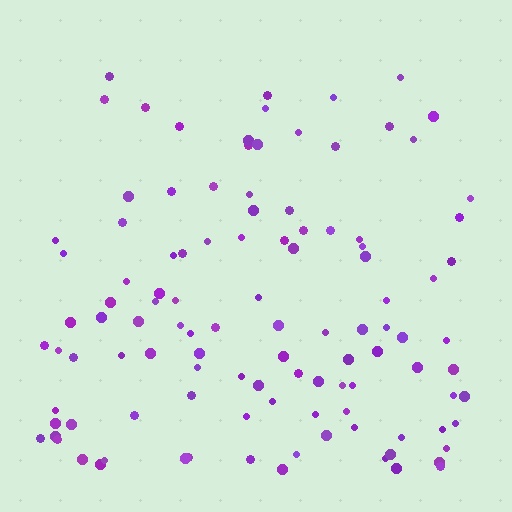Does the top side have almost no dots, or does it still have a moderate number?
Still a moderate number, just noticeably fewer than the bottom.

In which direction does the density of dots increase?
From top to bottom, with the bottom side densest.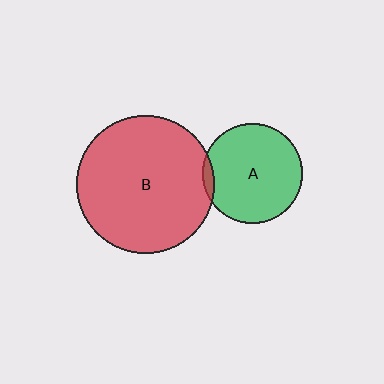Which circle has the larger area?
Circle B (red).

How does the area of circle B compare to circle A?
Approximately 1.9 times.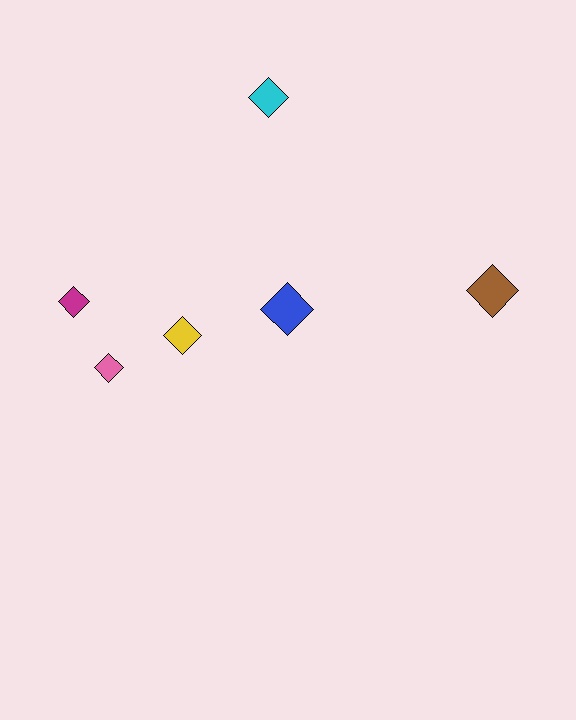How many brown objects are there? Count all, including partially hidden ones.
There is 1 brown object.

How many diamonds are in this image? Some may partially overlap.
There are 6 diamonds.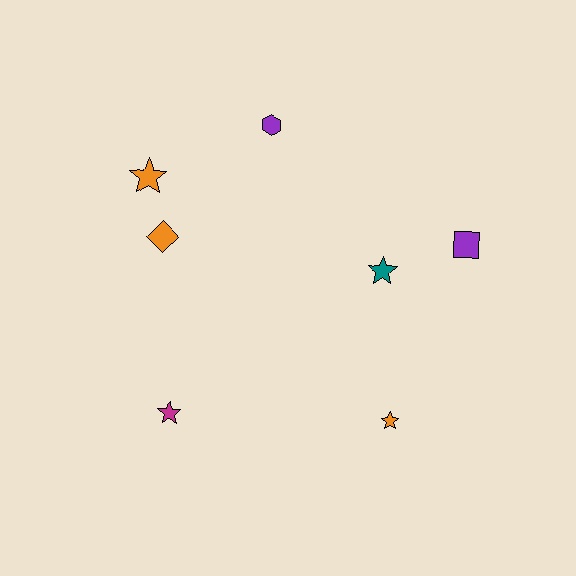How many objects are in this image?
There are 7 objects.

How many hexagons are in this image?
There is 1 hexagon.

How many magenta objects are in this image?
There is 1 magenta object.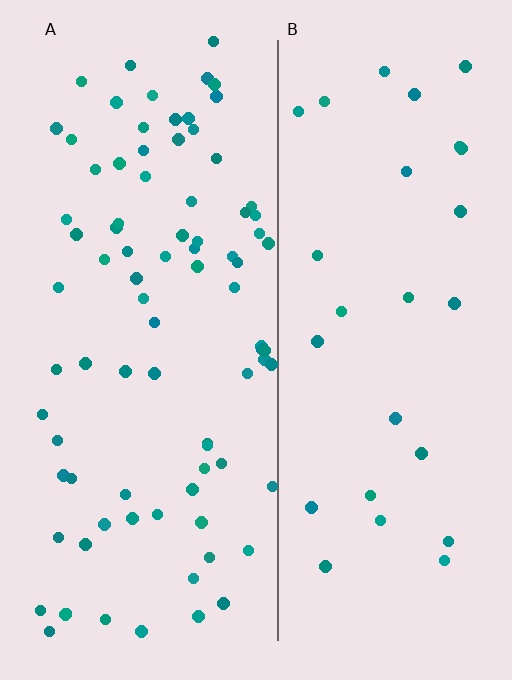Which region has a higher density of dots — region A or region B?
A (the left).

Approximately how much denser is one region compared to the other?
Approximately 3.0× — region A over region B.